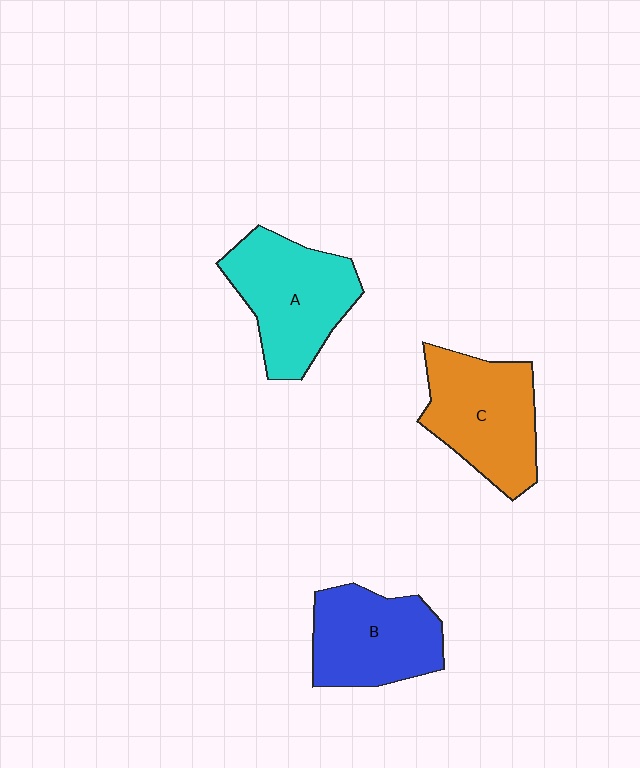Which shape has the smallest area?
Shape B (blue).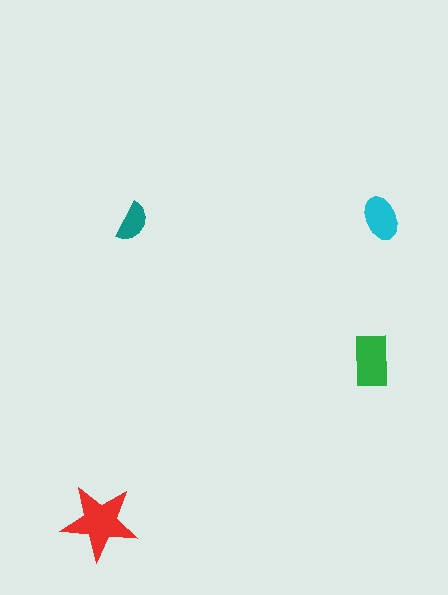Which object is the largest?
The red star.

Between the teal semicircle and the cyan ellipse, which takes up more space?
The cyan ellipse.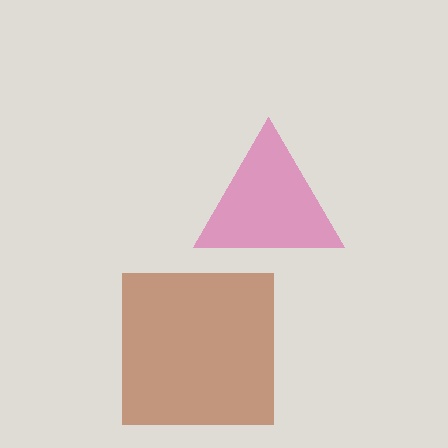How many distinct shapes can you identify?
There are 2 distinct shapes: a brown square, a pink triangle.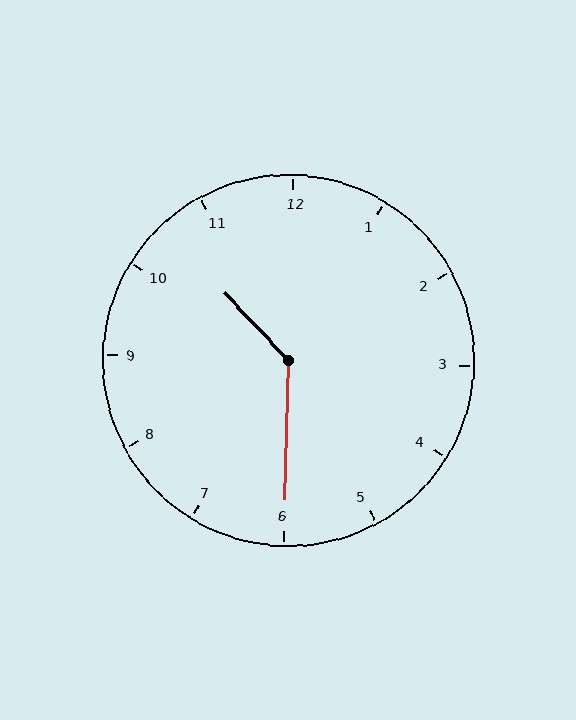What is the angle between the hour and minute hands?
Approximately 135 degrees.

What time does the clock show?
10:30.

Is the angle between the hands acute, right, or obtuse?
It is obtuse.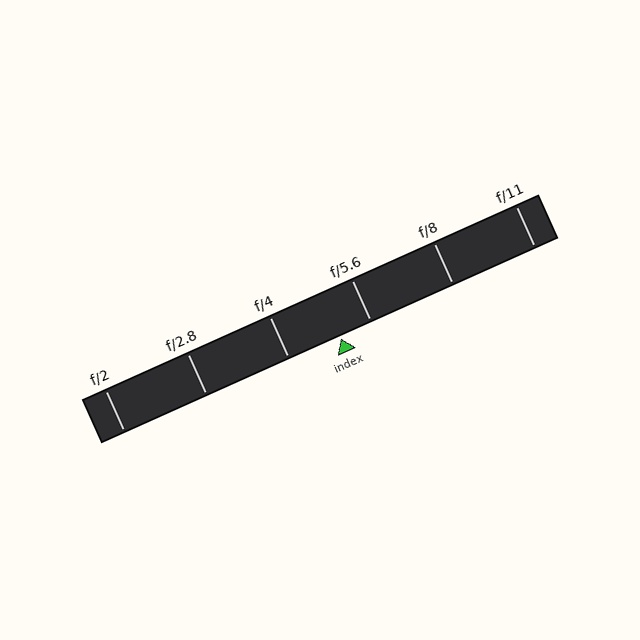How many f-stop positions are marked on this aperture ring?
There are 6 f-stop positions marked.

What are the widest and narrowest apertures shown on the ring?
The widest aperture shown is f/2 and the narrowest is f/11.